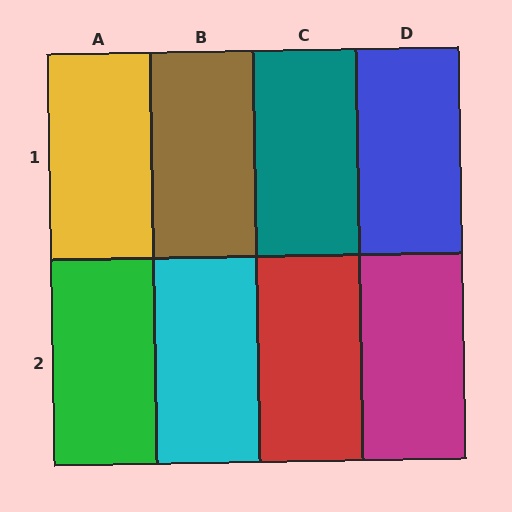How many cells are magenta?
1 cell is magenta.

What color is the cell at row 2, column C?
Red.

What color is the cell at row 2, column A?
Green.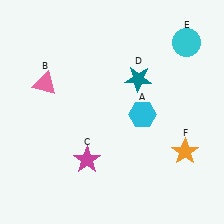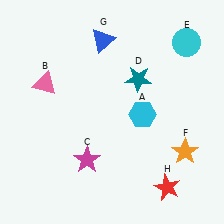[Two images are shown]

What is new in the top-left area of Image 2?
A blue triangle (G) was added in the top-left area of Image 2.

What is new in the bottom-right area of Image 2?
A red star (H) was added in the bottom-right area of Image 2.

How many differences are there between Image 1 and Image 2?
There are 2 differences between the two images.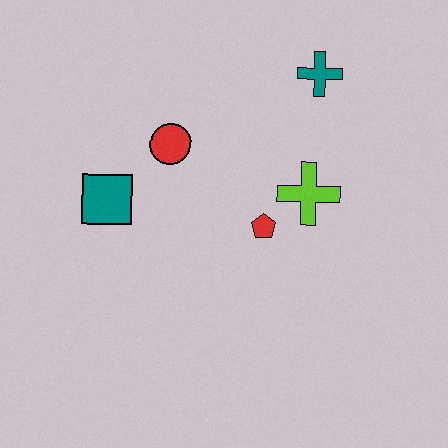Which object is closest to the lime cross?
The red pentagon is closest to the lime cross.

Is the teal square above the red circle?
No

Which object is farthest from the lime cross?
The teal square is farthest from the lime cross.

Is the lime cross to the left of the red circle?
No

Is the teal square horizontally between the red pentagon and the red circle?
No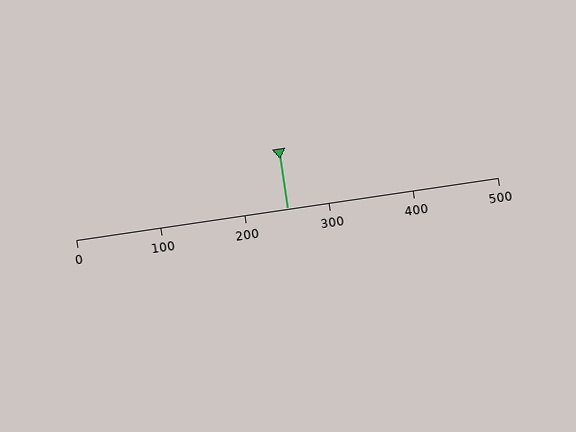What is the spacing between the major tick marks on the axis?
The major ticks are spaced 100 apart.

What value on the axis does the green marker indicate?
The marker indicates approximately 250.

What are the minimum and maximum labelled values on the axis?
The axis runs from 0 to 500.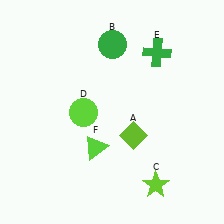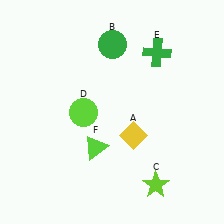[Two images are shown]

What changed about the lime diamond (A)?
In Image 1, A is lime. In Image 2, it changed to yellow.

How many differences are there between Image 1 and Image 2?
There is 1 difference between the two images.